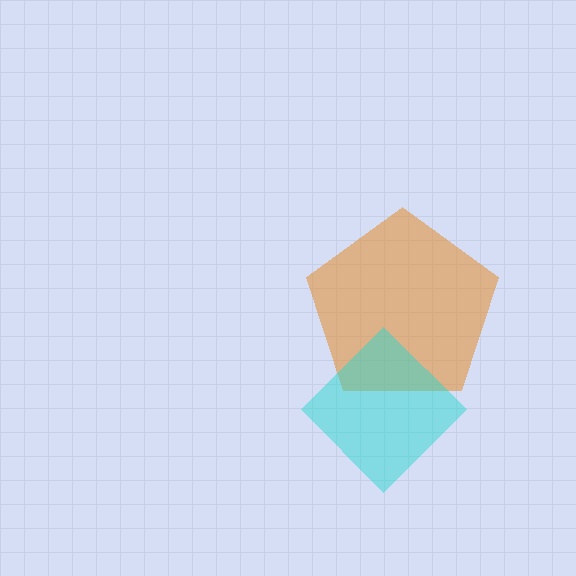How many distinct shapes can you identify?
There are 2 distinct shapes: an orange pentagon, a cyan diamond.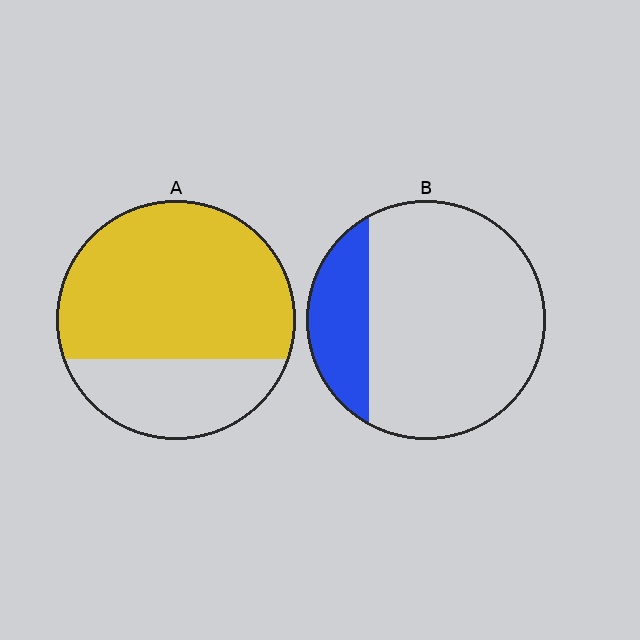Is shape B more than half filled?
No.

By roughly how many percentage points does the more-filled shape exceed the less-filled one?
By roughly 50 percentage points (A over B).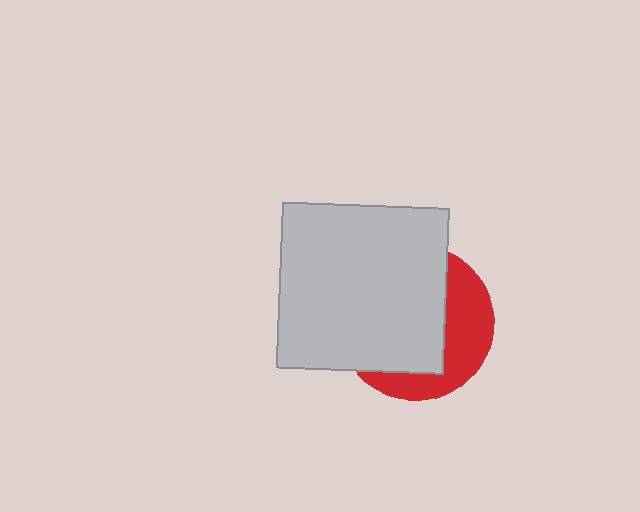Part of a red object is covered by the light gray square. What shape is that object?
It is a circle.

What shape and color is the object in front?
The object in front is a light gray square.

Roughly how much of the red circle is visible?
A small part of it is visible (roughly 37%).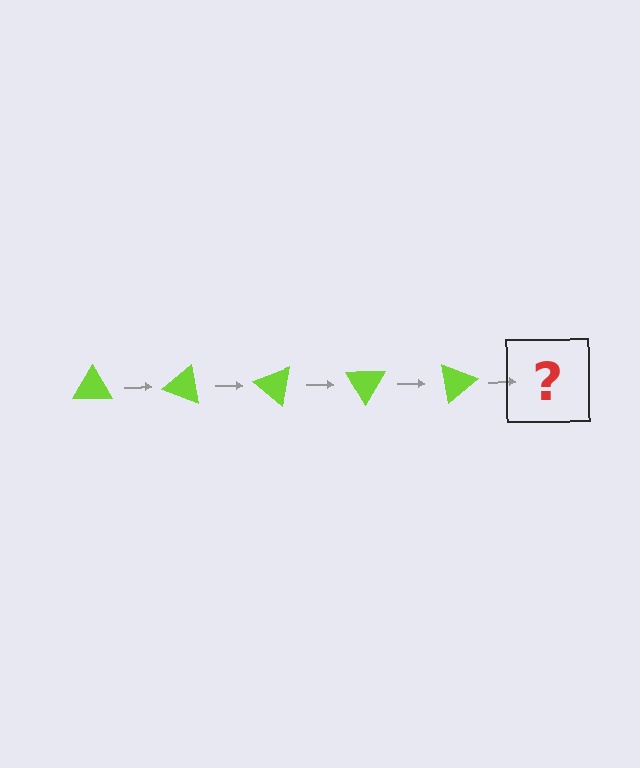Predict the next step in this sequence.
The next step is a lime triangle rotated 100 degrees.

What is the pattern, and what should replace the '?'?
The pattern is that the triangle rotates 20 degrees each step. The '?' should be a lime triangle rotated 100 degrees.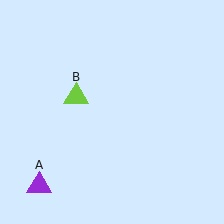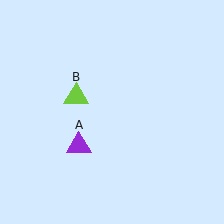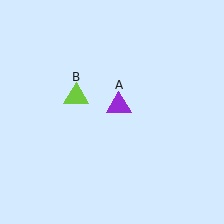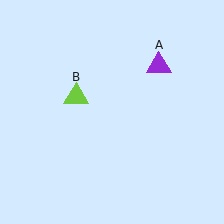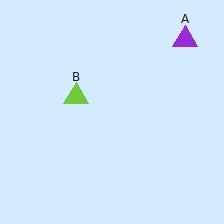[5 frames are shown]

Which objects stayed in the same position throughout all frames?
Lime triangle (object B) remained stationary.